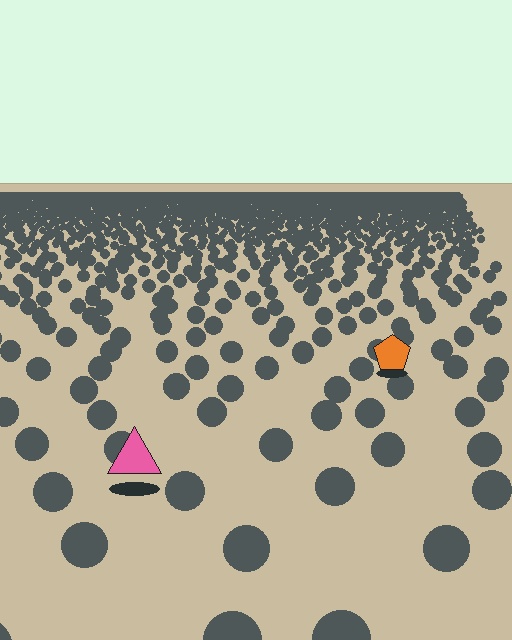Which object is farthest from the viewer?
The orange pentagon is farthest from the viewer. It appears smaller and the ground texture around it is denser.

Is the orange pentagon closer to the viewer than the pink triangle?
No. The pink triangle is closer — you can tell from the texture gradient: the ground texture is coarser near it.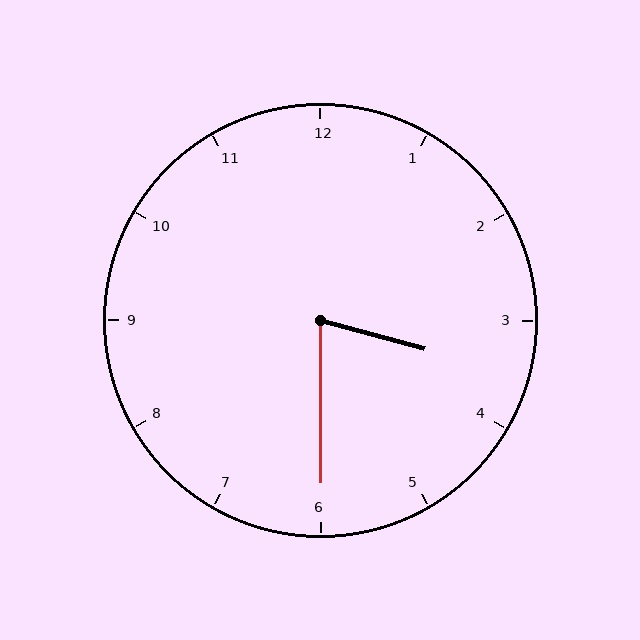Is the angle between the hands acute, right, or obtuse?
It is acute.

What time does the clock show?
3:30.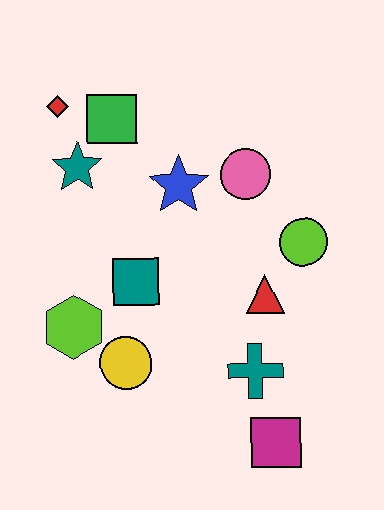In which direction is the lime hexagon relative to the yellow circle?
The lime hexagon is to the left of the yellow circle.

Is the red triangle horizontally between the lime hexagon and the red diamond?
No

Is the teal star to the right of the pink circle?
No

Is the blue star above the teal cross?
Yes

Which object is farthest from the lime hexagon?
The lime circle is farthest from the lime hexagon.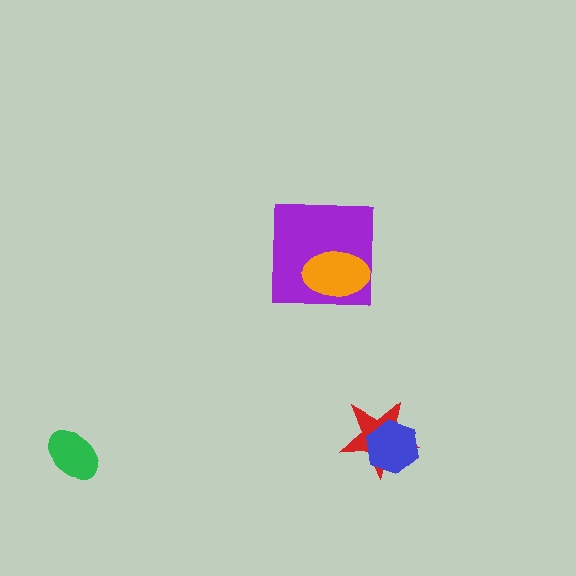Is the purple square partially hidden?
Yes, it is partially covered by another shape.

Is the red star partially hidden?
Yes, it is partially covered by another shape.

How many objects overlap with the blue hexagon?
1 object overlaps with the blue hexagon.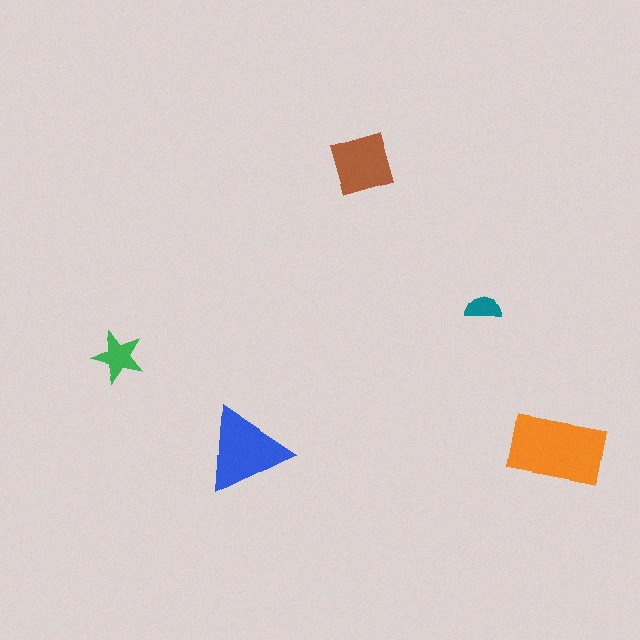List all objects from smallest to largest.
The teal semicircle, the green star, the brown square, the blue triangle, the orange rectangle.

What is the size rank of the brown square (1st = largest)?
3rd.